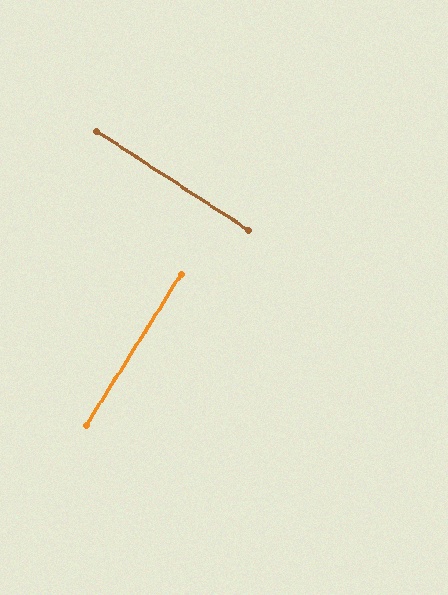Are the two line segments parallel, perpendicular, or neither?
Perpendicular — they meet at approximately 89°.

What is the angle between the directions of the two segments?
Approximately 89 degrees.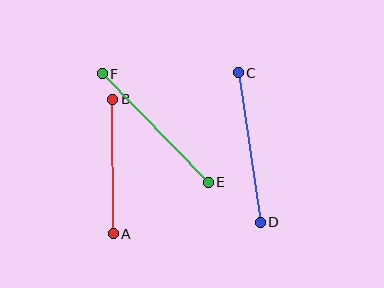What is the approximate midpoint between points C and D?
The midpoint is at approximately (249, 148) pixels.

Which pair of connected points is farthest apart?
Points E and F are farthest apart.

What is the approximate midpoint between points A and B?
The midpoint is at approximately (113, 166) pixels.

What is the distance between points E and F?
The distance is approximately 152 pixels.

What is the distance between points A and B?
The distance is approximately 135 pixels.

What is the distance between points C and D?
The distance is approximately 151 pixels.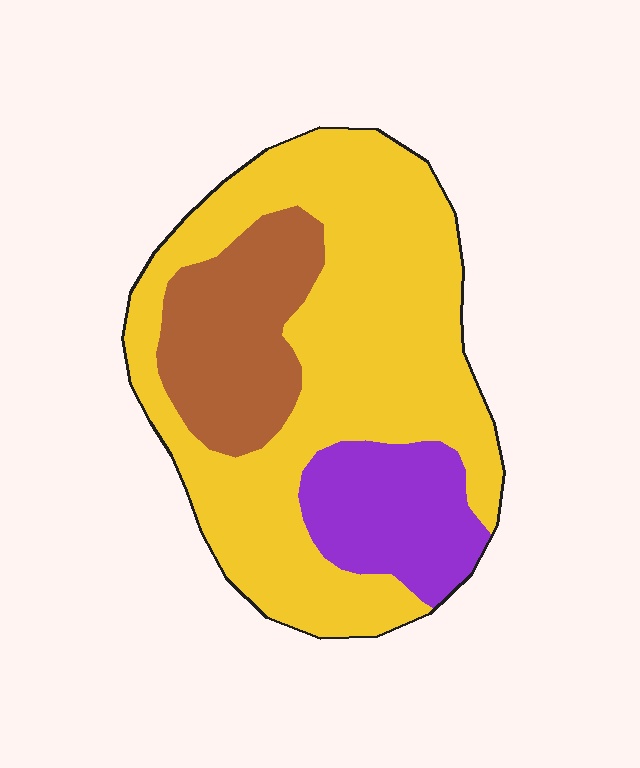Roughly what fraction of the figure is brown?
Brown covers around 20% of the figure.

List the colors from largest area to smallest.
From largest to smallest: yellow, brown, purple.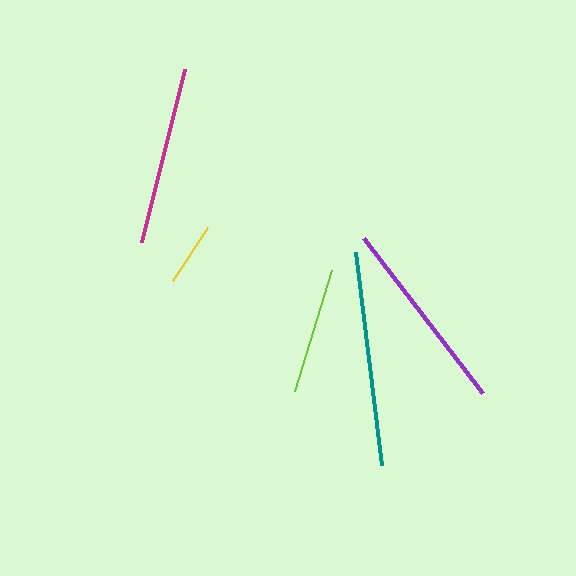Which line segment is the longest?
The teal line is the longest at approximately 214 pixels.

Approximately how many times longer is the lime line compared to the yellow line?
The lime line is approximately 2.0 times the length of the yellow line.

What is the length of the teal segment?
The teal segment is approximately 214 pixels long.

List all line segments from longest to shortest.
From longest to shortest: teal, purple, magenta, lime, yellow.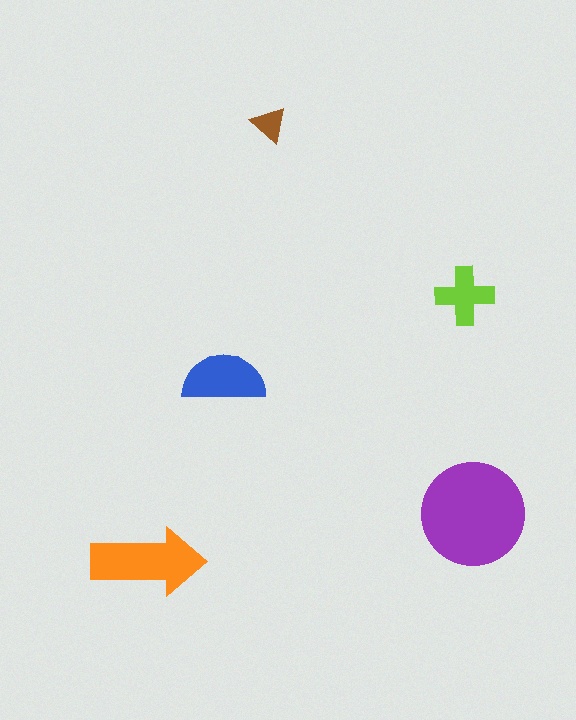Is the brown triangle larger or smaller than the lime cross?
Smaller.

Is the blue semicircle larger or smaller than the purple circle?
Smaller.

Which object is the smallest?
The brown triangle.